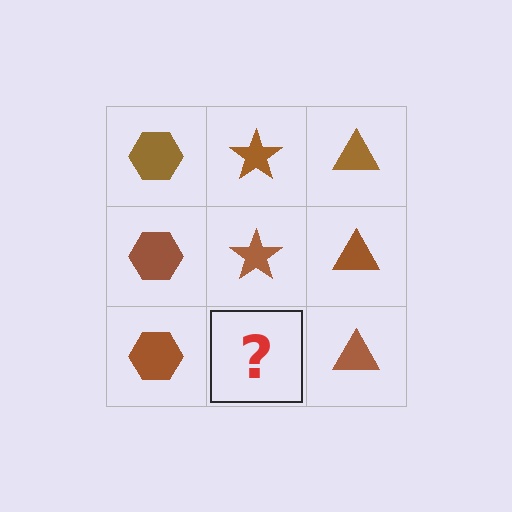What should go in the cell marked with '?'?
The missing cell should contain a brown star.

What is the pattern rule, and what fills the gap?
The rule is that each column has a consistent shape. The gap should be filled with a brown star.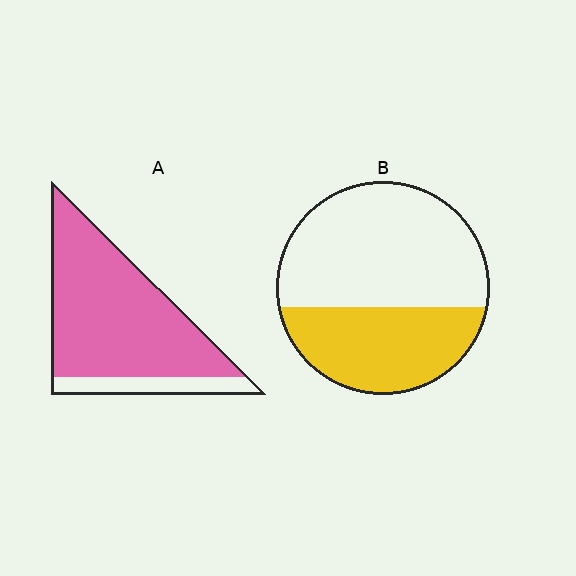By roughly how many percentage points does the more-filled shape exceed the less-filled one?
By roughly 45 percentage points (A over B).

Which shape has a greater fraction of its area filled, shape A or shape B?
Shape A.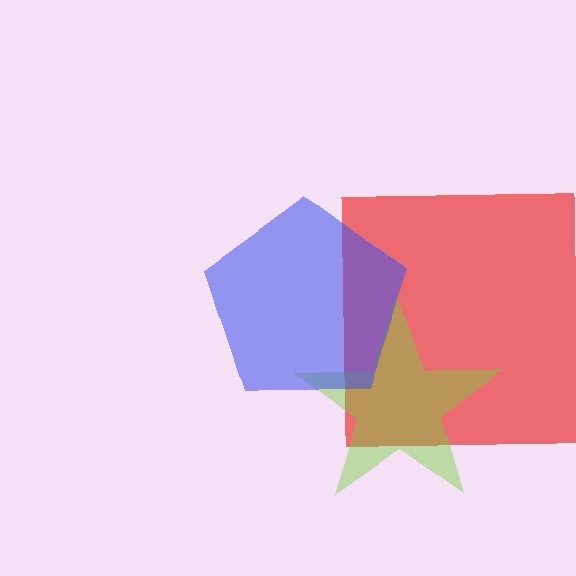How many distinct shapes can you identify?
There are 3 distinct shapes: a red square, a lime star, a blue pentagon.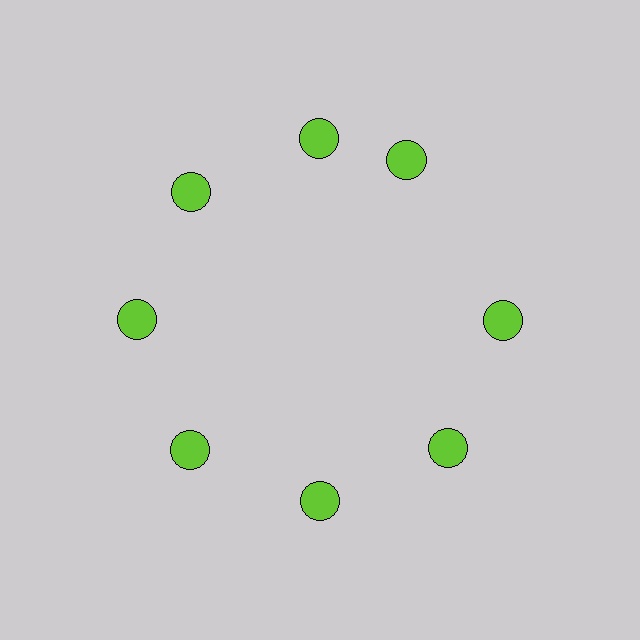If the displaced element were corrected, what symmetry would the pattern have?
It would have 8-fold rotational symmetry — the pattern would map onto itself every 45 degrees.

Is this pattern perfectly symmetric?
No. The 8 lime circles are arranged in a ring, but one element near the 2 o'clock position is rotated out of alignment along the ring, breaking the 8-fold rotational symmetry.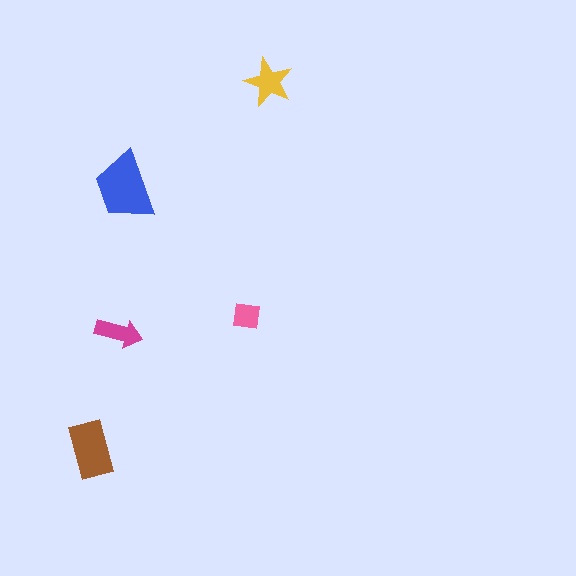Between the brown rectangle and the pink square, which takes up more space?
The brown rectangle.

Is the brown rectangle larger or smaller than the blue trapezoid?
Smaller.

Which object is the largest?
The blue trapezoid.